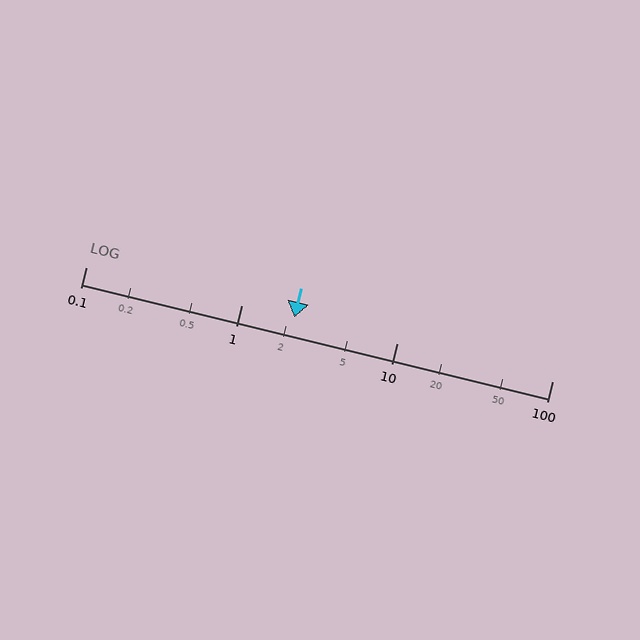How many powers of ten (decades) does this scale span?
The scale spans 3 decades, from 0.1 to 100.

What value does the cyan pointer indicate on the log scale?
The pointer indicates approximately 2.2.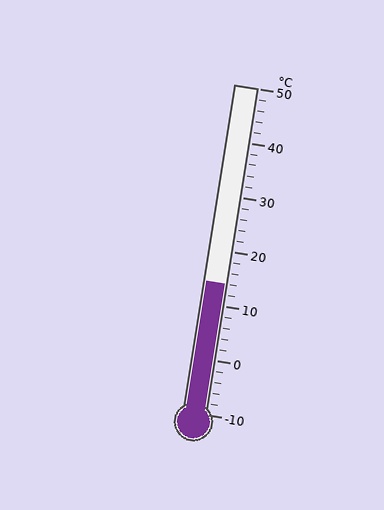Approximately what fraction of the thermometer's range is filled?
The thermometer is filled to approximately 40% of its range.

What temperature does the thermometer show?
The thermometer shows approximately 14°C.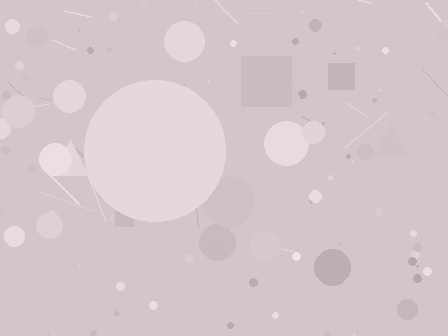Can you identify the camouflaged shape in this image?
The camouflaged shape is a circle.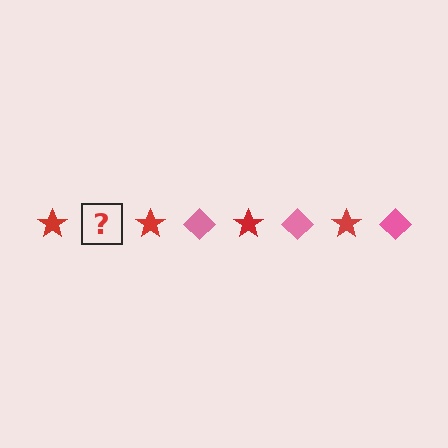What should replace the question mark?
The question mark should be replaced with a pink diamond.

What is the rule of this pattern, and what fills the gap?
The rule is that the pattern alternates between red star and pink diamond. The gap should be filled with a pink diamond.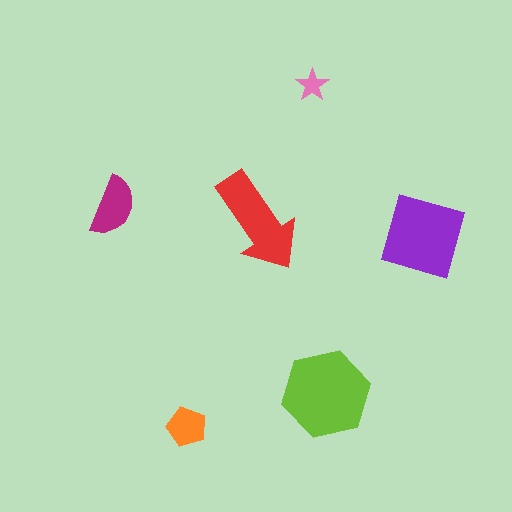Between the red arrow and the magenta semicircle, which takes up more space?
The red arrow.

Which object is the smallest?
The pink star.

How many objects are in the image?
There are 6 objects in the image.